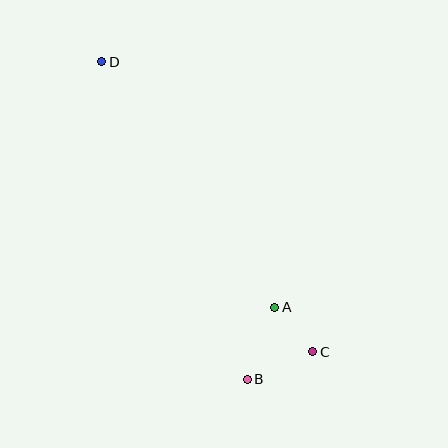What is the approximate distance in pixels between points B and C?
The distance between B and C is approximately 71 pixels.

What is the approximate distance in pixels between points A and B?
The distance between A and B is approximately 77 pixels.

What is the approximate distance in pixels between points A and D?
The distance between A and D is approximately 300 pixels.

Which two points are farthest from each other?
Points C and D are farthest from each other.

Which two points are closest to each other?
Points A and C are closest to each other.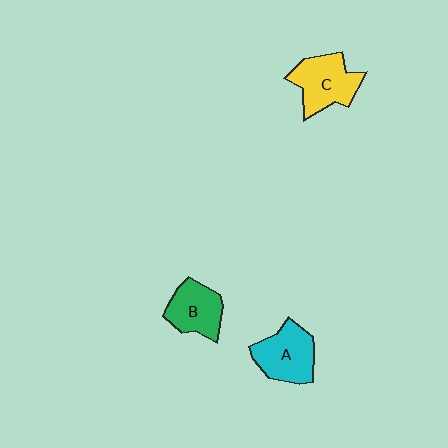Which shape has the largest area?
Shape C (yellow).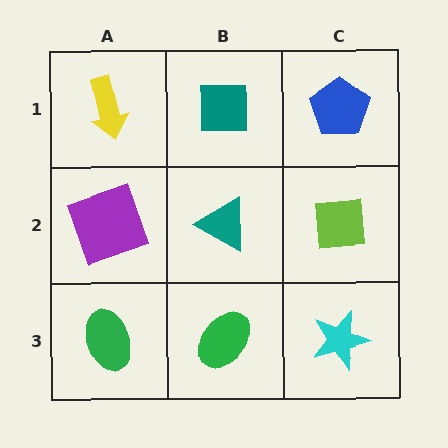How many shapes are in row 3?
3 shapes.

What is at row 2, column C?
A lime square.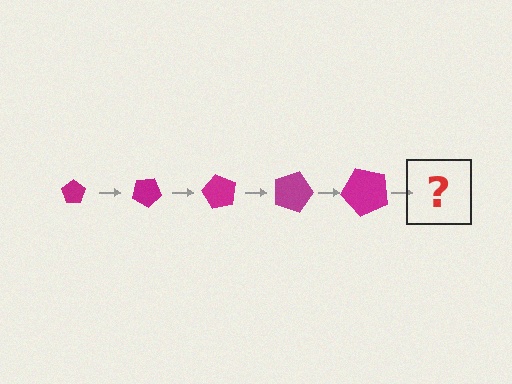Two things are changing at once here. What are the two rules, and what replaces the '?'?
The two rules are that the pentagon grows larger each step and it rotates 30 degrees each step. The '?' should be a pentagon, larger than the previous one and rotated 150 degrees from the start.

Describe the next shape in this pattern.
It should be a pentagon, larger than the previous one and rotated 150 degrees from the start.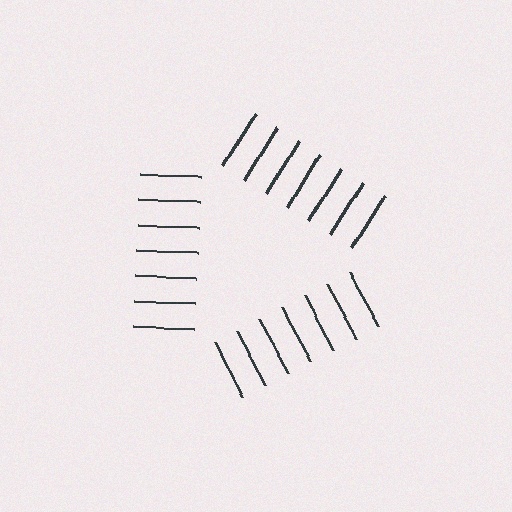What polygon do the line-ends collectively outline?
An illusory triangle — the line segments terminate on its edges but no continuous stroke is drawn.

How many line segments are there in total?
21 — 7 along each of the 3 edges.